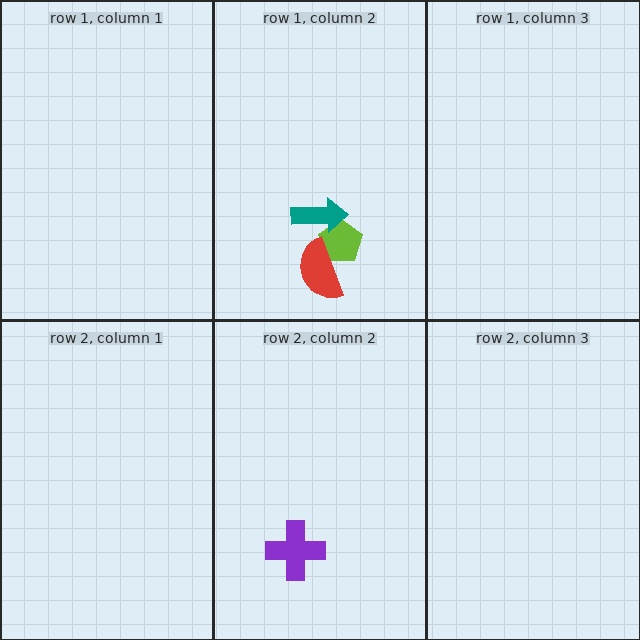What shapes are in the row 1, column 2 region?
The lime pentagon, the teal arrow, the red semicircle.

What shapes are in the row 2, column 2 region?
The purple cross.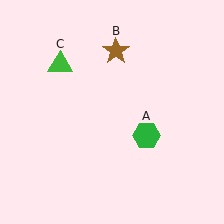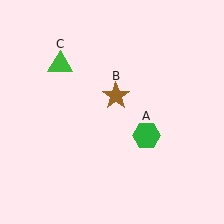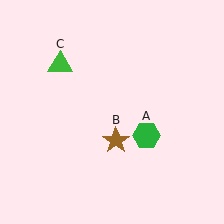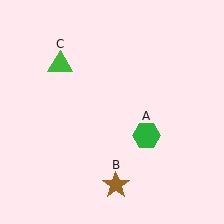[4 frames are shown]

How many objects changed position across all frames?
1 object changed position: brown star (object B).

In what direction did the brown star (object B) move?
The brown star (object B) moved down.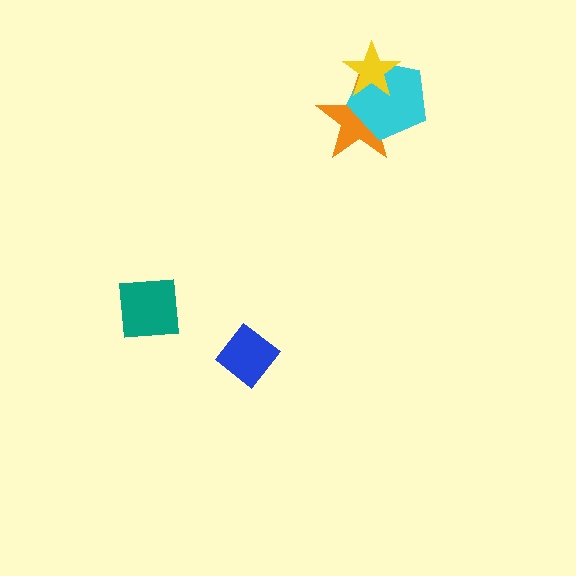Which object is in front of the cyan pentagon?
The yellow star is in front of the cyan pentagon.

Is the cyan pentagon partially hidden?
Yes, it is partially covered by another shape.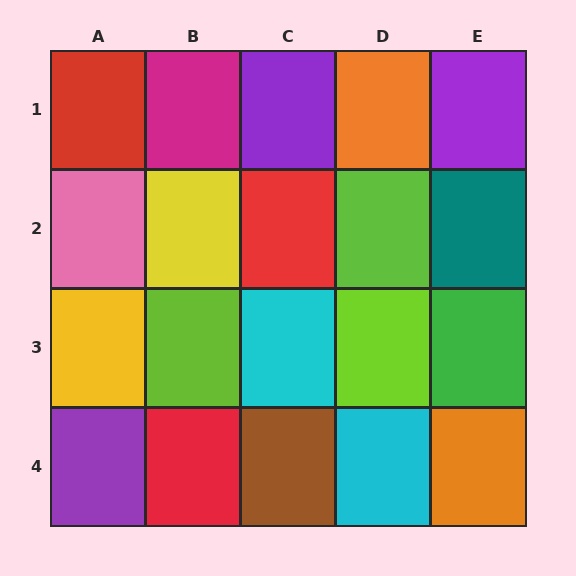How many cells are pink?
1 cell is pink.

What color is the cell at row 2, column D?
Lime.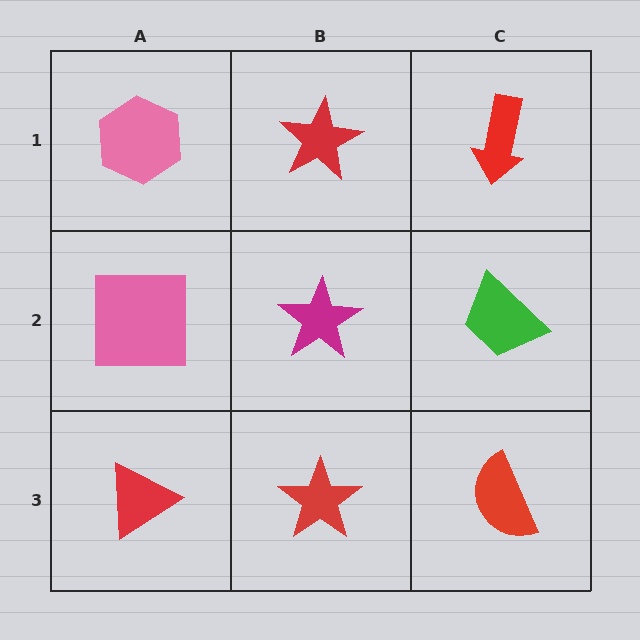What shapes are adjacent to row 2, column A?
A pink hexagon (row 1, column A), a red triangle (row 3, column A), a magenta star (row 2, column B).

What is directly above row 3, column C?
A green trapezoid.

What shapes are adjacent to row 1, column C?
A green trapezoid (row 2, column C), a red star (row 1, column B).